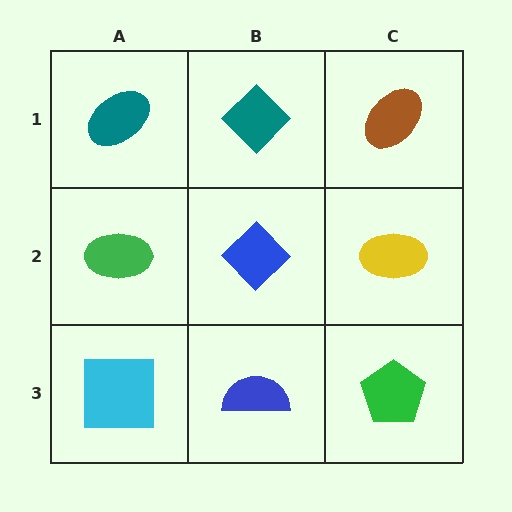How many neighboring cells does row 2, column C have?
3.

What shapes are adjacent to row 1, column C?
A yellow ellipse (row 2, column C), a teal diamond (row 1, column B).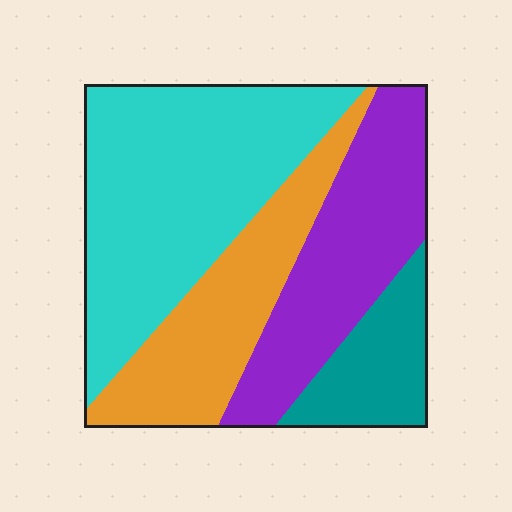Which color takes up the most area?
Cyan, at roughly 40%.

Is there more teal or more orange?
Orange.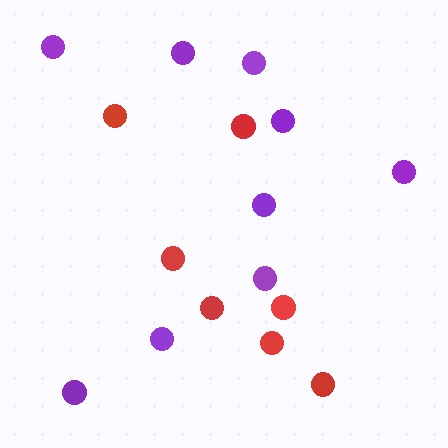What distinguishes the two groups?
There are 2 groups: one group of purple circles (9) and one group of red circles (7).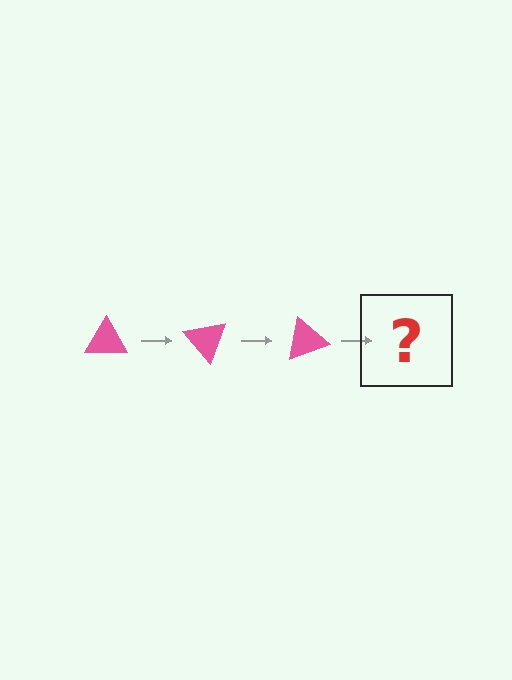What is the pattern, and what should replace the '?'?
The pattern is that the triangle rotates 50 degrees each step. The '?' should be a pink triangle rotated 150 degrees.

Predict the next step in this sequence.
The next step is a pink triangle rotated 150 degrees.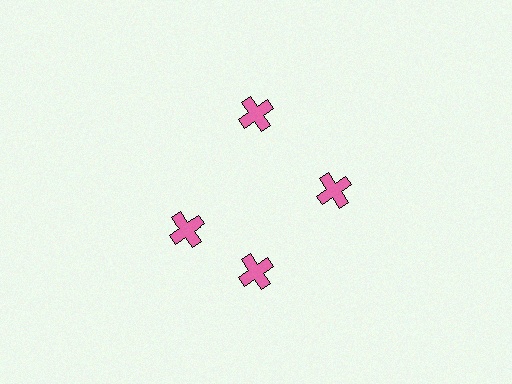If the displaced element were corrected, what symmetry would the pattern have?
It would have 4-fold rotational symmetry — the pattern would map onto itself every 90 degrees.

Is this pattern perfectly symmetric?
No. The 4 pink crosses are arranged in a ring, but one element near the 9 o'clock position is rotated out of alignment along the ring, breaking the 4-fold rotational symmetry.